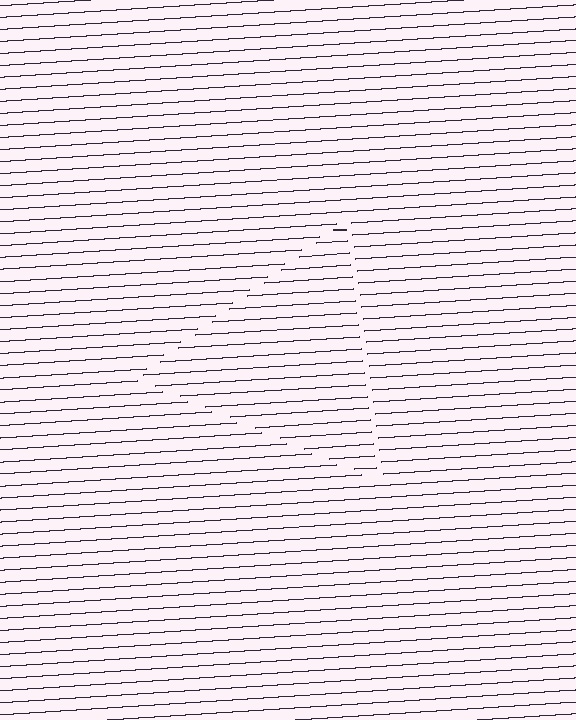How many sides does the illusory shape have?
3 sides — the line-ends trace a triangle.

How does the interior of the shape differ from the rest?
The interior of the shape contains the same grating, shifted by half a period — the contour is defined by the phase discontinuity where line-ends from the inner and outer gratings abut.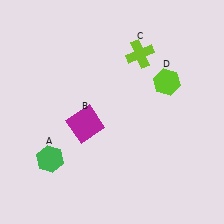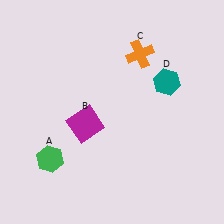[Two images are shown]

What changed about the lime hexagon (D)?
In Image 1, D is lime. In Image 2, it changed to teal.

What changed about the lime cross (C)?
In Image 1, C is lime. In Image 2, it changed to orange.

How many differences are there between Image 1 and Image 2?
There are 2 differences between the two images.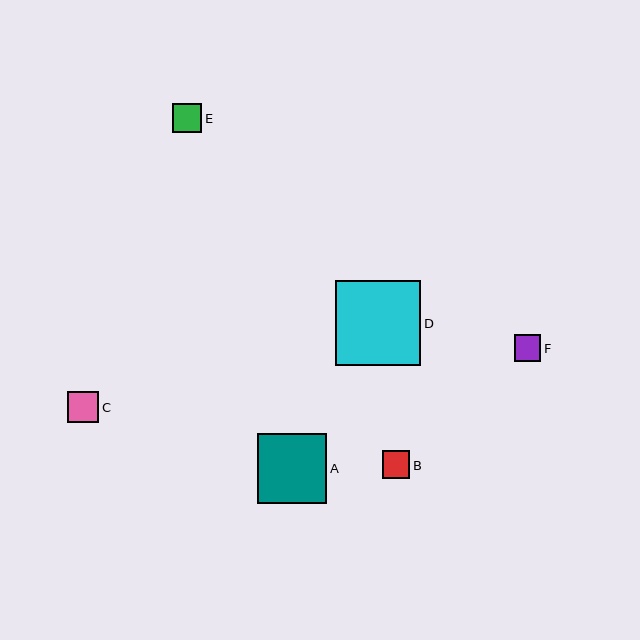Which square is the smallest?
Square F is the smallest with a size of approximately 27 pixels.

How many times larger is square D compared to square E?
Square D is approximately 2.9 times the size of square E.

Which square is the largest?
Square D is the largest with a size of approximately 85 pixels.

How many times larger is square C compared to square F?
Square C is approximately 1.2 times the size of square F.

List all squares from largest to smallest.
From largest to smallest: D, A, C, E, B, F.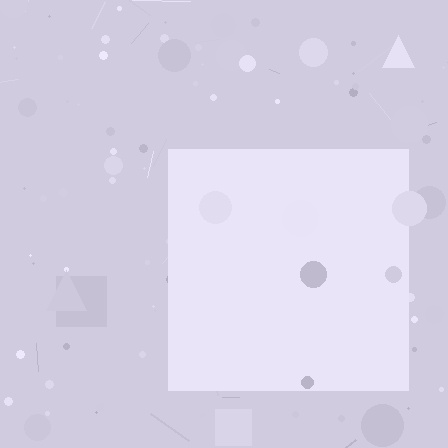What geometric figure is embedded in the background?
A square is embedded in the background.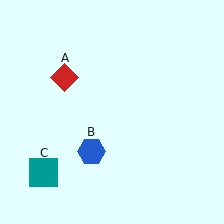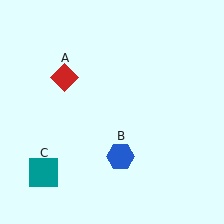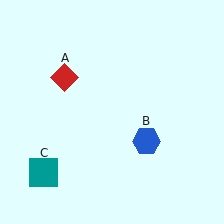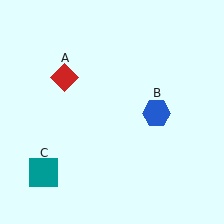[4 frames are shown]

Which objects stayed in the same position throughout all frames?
Red diamond (object A) and teal square (object C) remained stationary.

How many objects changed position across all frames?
1 object changed position: blue hexagon (object B).